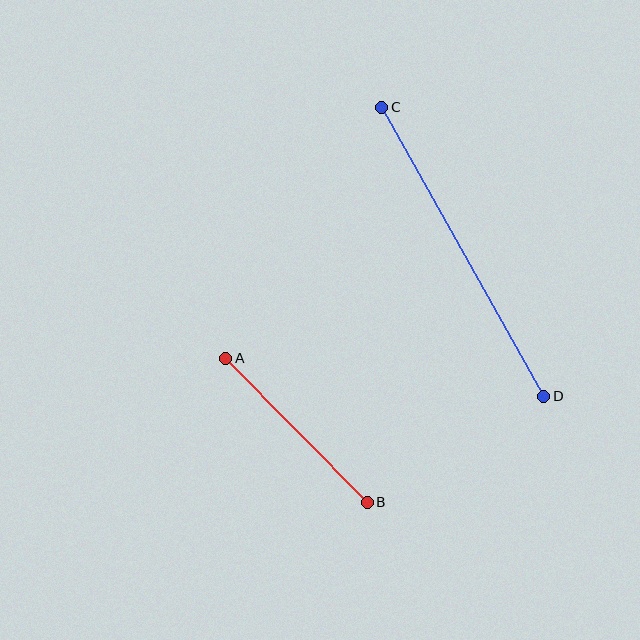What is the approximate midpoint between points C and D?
The midpoint is at approximately (463, 252) pixels.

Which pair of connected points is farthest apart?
Points C and D are farthest apart.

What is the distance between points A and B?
The distance is approximately 202 pixels.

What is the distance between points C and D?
The distance is approximately 331 pixels.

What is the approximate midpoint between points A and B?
The midpoint is at approximately (296, 430) pixels.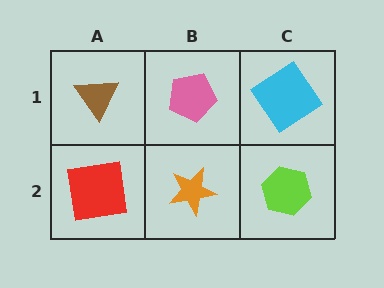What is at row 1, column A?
A brown triangle.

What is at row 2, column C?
A lime hexagon.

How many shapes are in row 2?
3 shapes.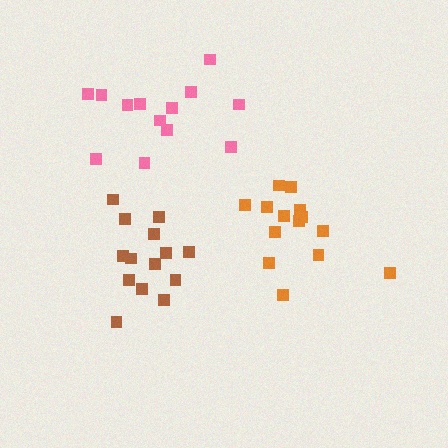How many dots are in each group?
Group 1: 14 dots, Group 2: 14 dots, Group 3: 13 dots (41 total).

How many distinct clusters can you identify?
There are 3 distinct clusters.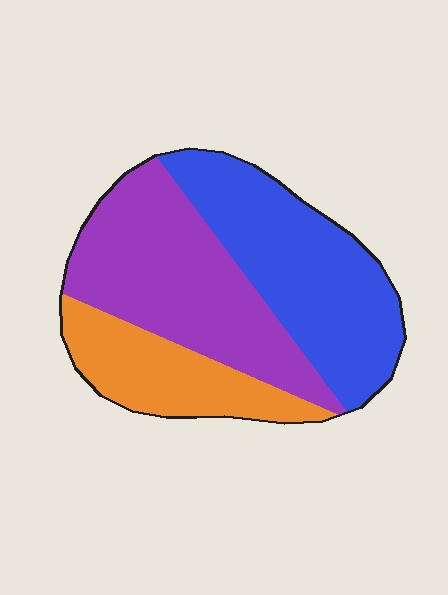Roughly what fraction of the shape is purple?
Purple covers about 40% of the shape.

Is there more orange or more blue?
Blue.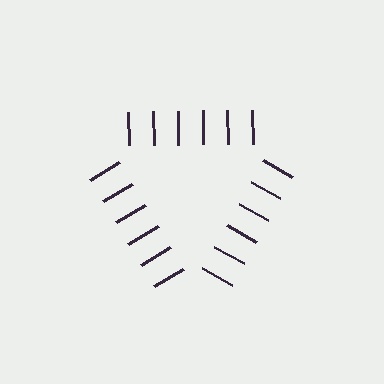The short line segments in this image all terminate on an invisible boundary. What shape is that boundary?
An illusory triangle — the line segments terminate on its edges but no continuous stroke is drawn.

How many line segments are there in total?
18 — 6 along each of the 3 edges.